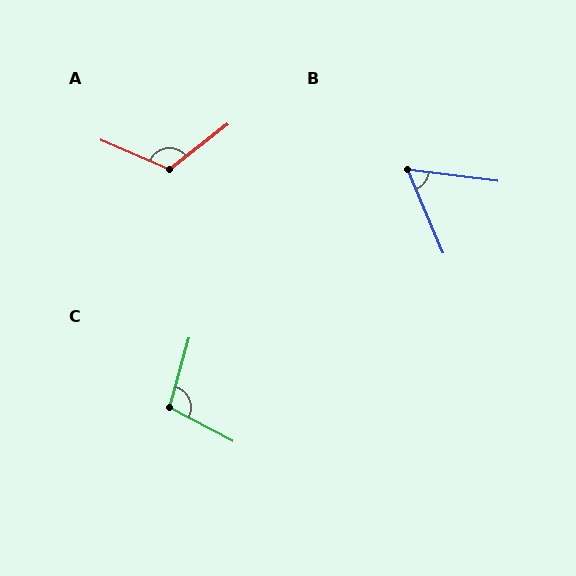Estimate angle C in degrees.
Approximately 102 degrees.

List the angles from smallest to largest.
B (60°), C (102°), A (119°).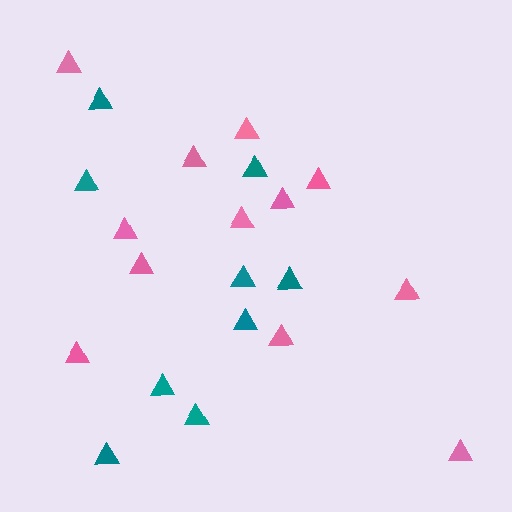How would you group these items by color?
There are 2 groups: one group of pink triangles (12) and one group of teal triangles (9).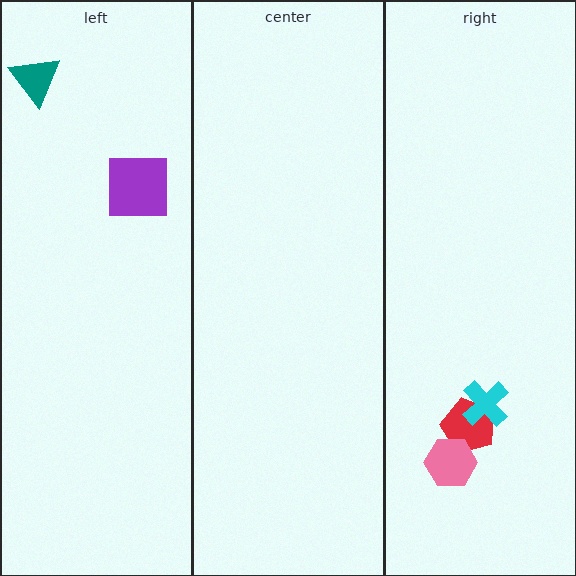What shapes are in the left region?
The teal triangle, the purple square.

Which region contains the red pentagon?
The right region.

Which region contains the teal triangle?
The left region.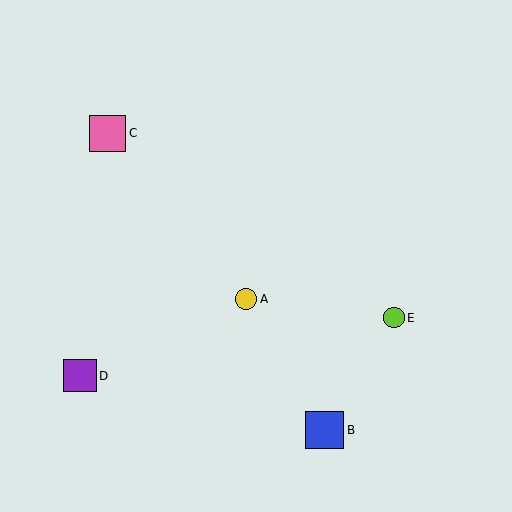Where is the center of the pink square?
The center of the pink square is at (107, 133).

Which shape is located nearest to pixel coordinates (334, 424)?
The blue square (labeled B) at (325, 430) is nearest to that location.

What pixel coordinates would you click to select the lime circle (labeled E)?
Click at (394, 318) to select the lime circle E.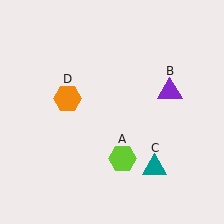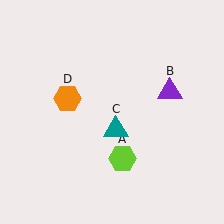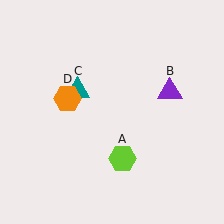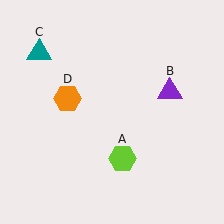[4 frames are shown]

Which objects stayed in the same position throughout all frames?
Lime hexagon (object A) and purple triangle (object B) and orange hexagon (object D) remained stationary.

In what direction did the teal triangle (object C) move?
The teal triangle (object C) moved up and to the left.